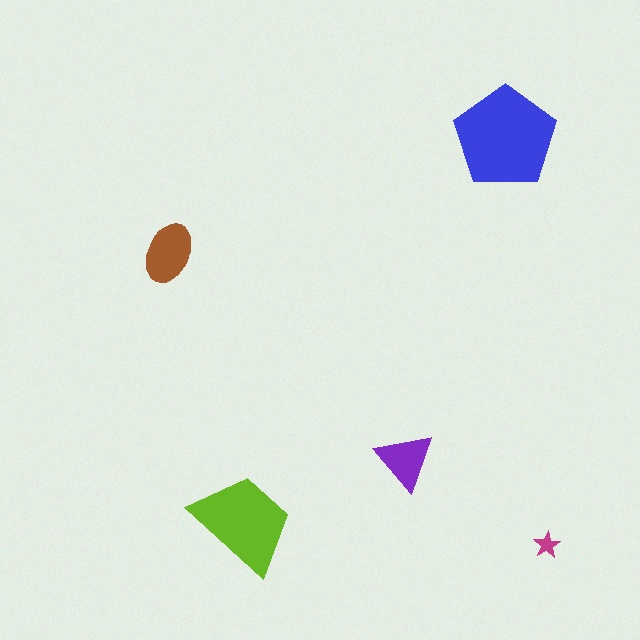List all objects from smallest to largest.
The magenta star, the purple triangle, the brown ellipse, the lime trapezoid, the blue pentagon.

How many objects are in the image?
There are 5 objects in the image.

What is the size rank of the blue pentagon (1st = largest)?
1st.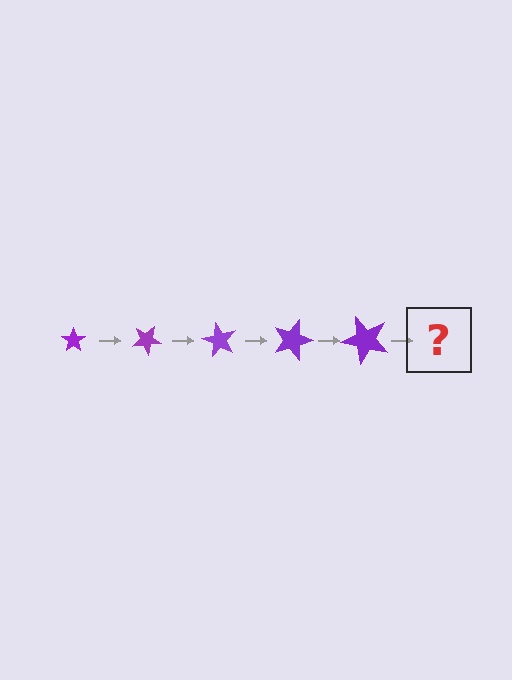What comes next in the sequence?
The next element should be a star, larger than the previous one and rotated 150 degrees from the start.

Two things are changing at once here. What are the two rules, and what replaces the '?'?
The two rules are that the star grows larger each step and it rotates 30 degrees each step. The '?' should be a star, larger than the previous one and rotated 150 degrees from the start.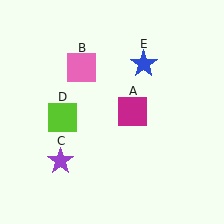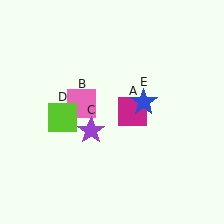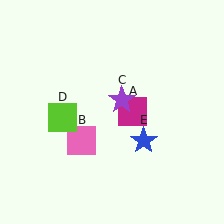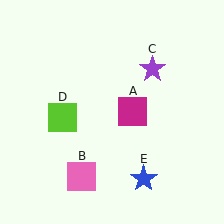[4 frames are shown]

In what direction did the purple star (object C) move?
The purple star (object C) moved up and to the right.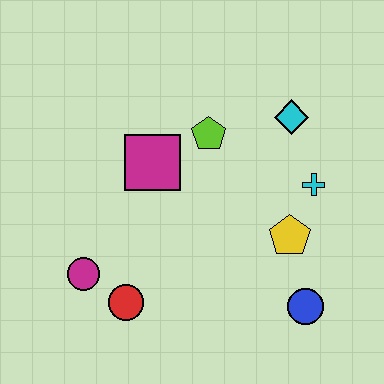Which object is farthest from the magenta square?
The blue circle is farthest from the magenta square.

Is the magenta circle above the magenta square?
No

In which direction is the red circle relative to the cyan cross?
The red circle is to the left of the cyan cross.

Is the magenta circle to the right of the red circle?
No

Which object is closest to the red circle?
The magenta circle is closest to the red circle.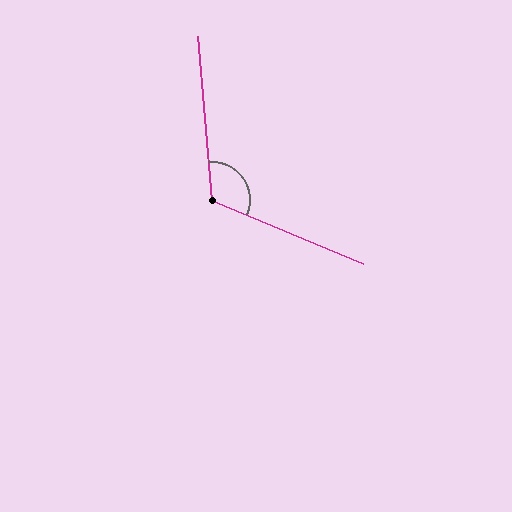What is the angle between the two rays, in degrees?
Approximately 117 degrees.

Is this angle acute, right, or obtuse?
It is obtuse.